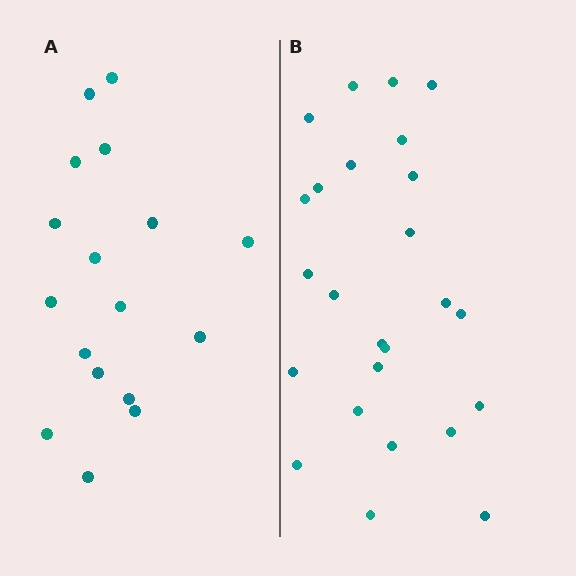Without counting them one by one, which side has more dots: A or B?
Region B (the right region) has more dots.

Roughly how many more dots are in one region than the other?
Region B has roughly 8 or so more dots than region A.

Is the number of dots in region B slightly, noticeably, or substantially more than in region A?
Region B has substantially more. The ratio is roughly 1.5 to 1.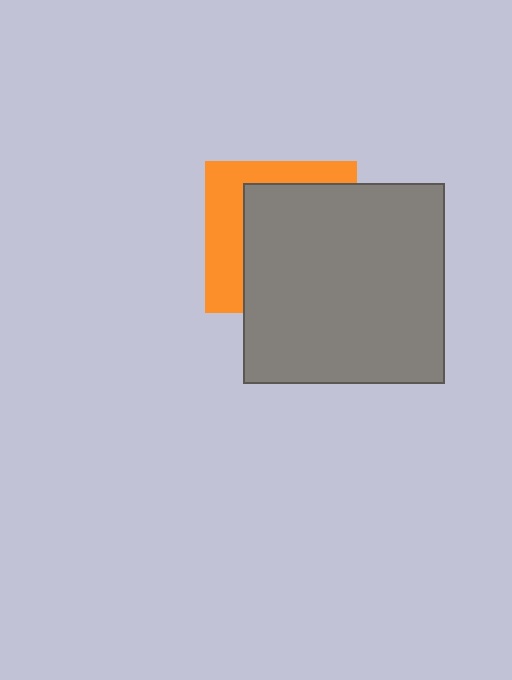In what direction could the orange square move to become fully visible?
The orange square could move left. That would shift it out from behind the gray square entirely.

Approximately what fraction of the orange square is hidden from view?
Roughly 64% of the orange square is hidden behind the gray square.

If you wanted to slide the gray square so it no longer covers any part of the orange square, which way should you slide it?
Slide it right — that is the most direct way to separate the two shapes.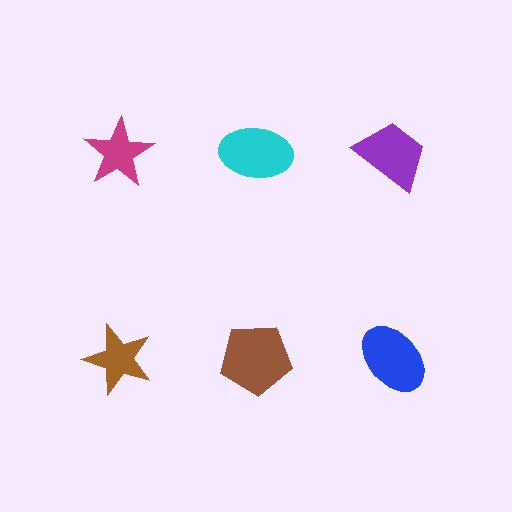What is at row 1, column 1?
A magenta star.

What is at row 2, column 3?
A blue ellipse.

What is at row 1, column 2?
A cyan ellipse.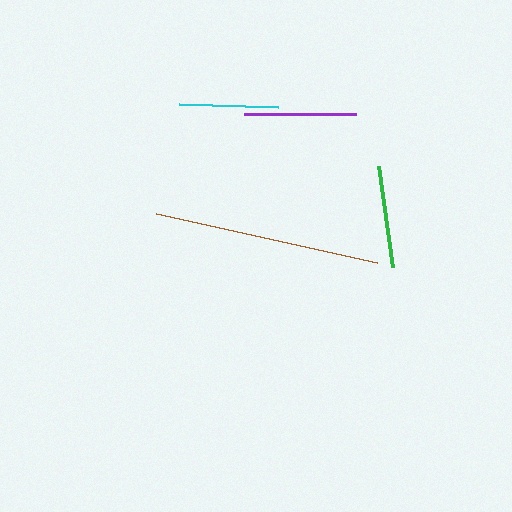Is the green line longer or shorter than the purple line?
The purple line is longer than the green line.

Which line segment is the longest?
The brown line is the longest at approximately 226 pixels.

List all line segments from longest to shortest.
From longest to shortest: brown, purple, green, cyan.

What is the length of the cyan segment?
The cyan segment is approximately 99 pixels long.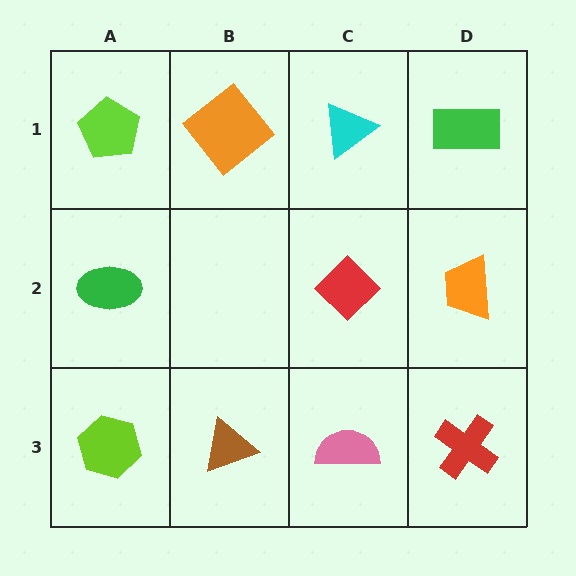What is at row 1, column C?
A cyan triangle.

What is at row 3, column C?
A pink semicircle.